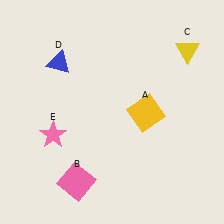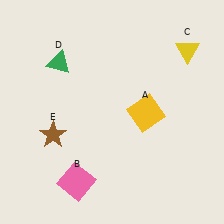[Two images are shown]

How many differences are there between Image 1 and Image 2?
There are 2 differences between the two images.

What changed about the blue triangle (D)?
In Image 1, D is blue. In Image 2, it changed to green.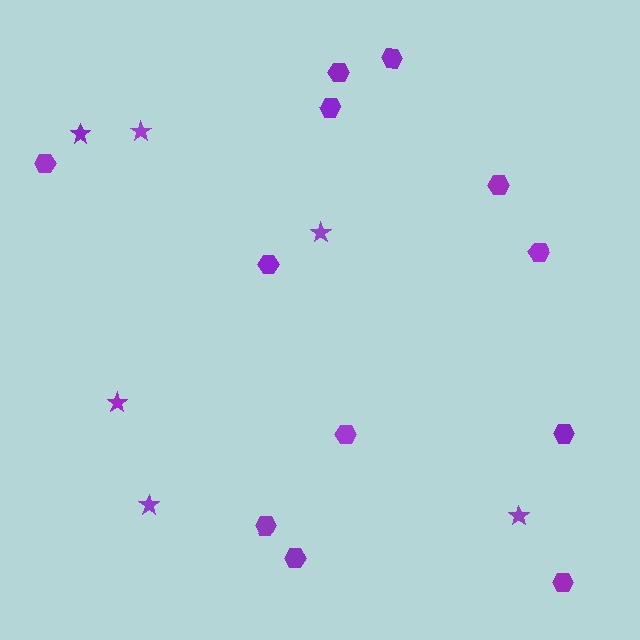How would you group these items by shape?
There are 2 groups: one group of hexagons (12) and one group of stars (6).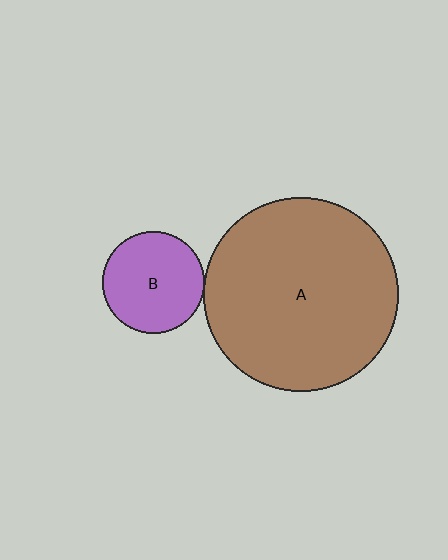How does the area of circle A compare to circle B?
Approximately 3.6 times.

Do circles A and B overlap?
Yes.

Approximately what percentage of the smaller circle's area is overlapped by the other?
Approximately 5%.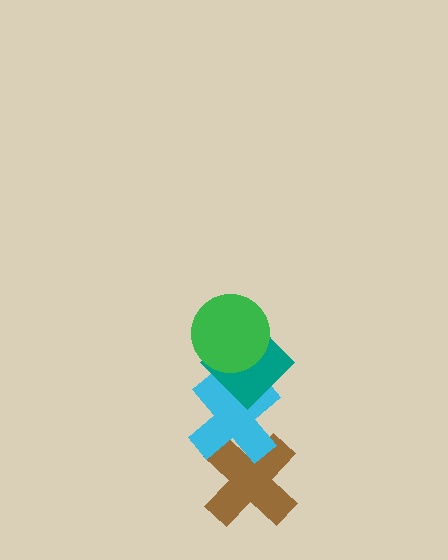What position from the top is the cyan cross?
The cyan cross is 3rd from the top.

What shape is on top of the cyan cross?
The teal diamond is on top of the cyan cross.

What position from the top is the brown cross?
The brown cross is 4th from the top.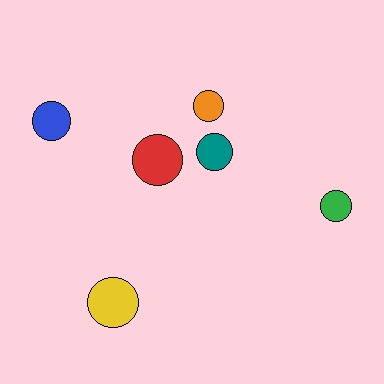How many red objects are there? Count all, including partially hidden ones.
There is 1 red object.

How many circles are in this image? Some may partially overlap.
There are 6 circles.